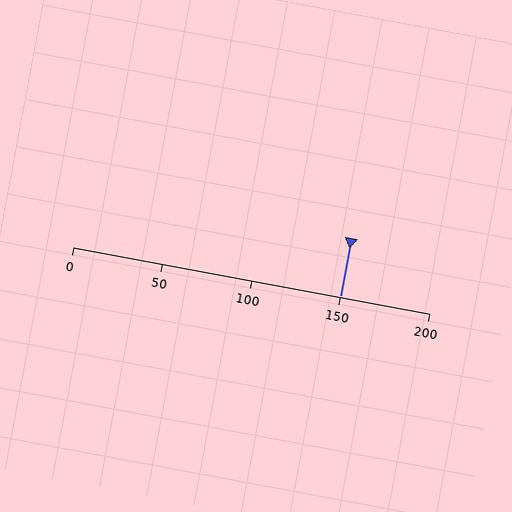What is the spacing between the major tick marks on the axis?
The major ticks are spaced 50 apart.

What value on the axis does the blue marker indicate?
The marker indicates approximately 150.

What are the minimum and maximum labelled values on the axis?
The axis runs from 0 to 200.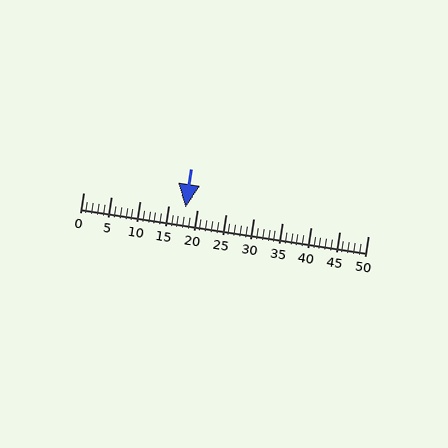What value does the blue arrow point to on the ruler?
The blue arrow points to approximately 18.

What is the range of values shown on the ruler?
The ruler shows values from 0 to 50.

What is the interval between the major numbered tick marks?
The major tick marks are spaced 5 units apart.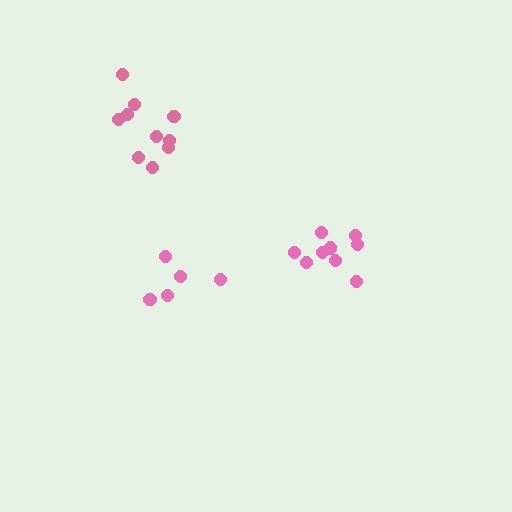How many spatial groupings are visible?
There are 3 spatial groupings.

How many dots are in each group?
Group 1: 5 dots, Group 2: 10 dots, Group 3: 9 dots (24 total).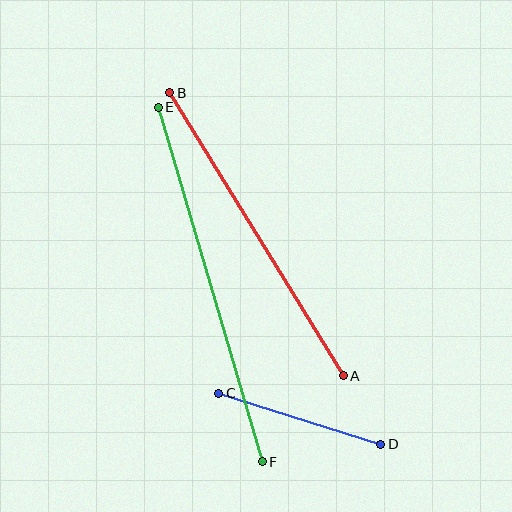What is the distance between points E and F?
The distance is approximately 370 pixels.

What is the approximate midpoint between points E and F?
The midpoint is at approximately (210, 285) pixels.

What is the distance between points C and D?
The distance is approximately 170 pixels.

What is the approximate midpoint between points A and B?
The midpoint is at approximately (257, 234) pixels.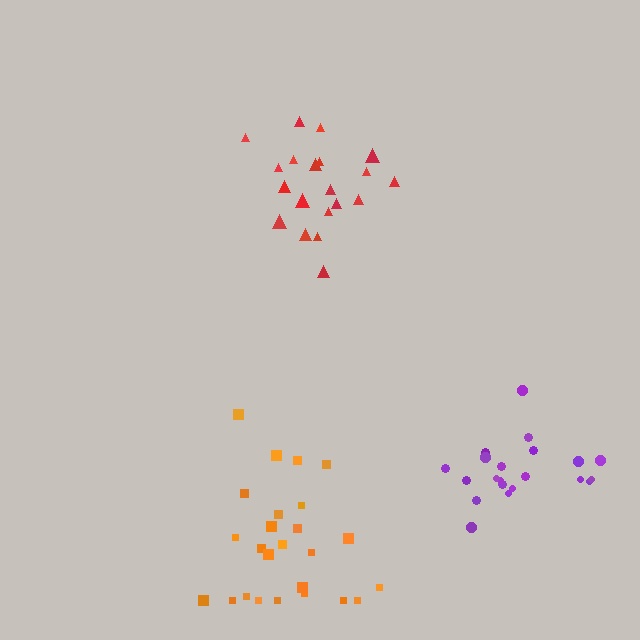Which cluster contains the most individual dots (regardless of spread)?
Orange (25).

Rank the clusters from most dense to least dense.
red, purple, orange.